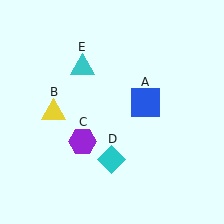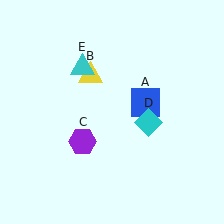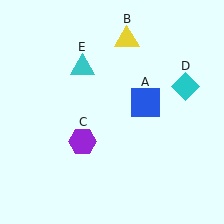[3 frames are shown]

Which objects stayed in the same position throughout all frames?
Blue square (object A) and purple hexagon (object C) and cyan triangle (object E) remained stationary.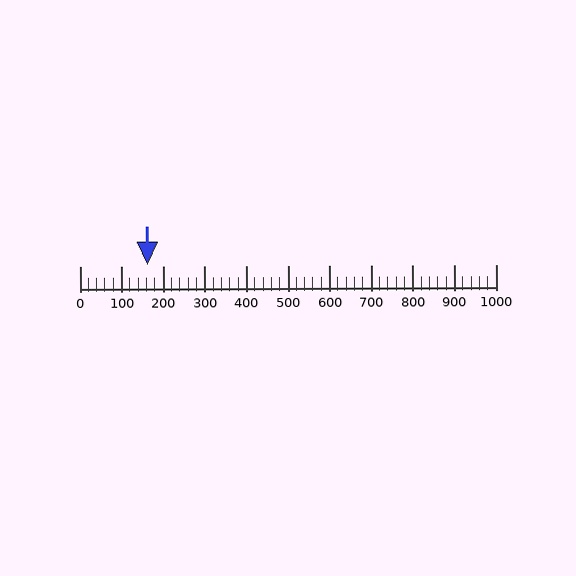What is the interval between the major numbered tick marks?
The major tick marks are spaced 100 units apart.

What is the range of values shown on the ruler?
The ruler shows values from 0 to 1000.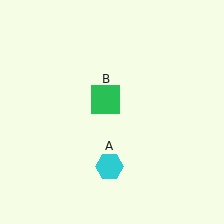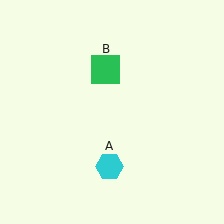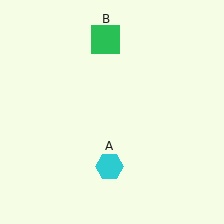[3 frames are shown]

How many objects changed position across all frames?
1 object changed position: green square (object B).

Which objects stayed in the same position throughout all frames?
Cyan hexagon (object A) remained stationary.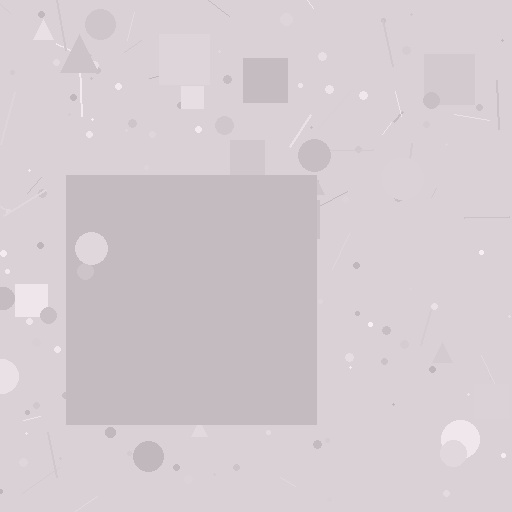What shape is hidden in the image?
A square is hidden in the image.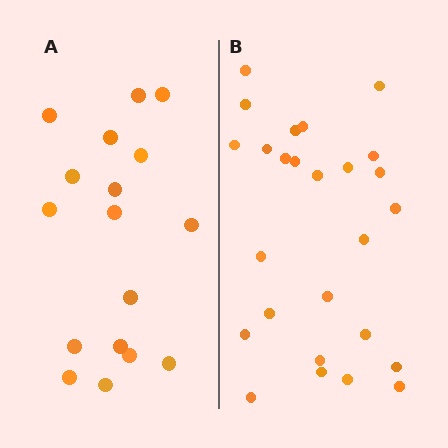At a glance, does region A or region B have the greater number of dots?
Region B (the right region) has more dots.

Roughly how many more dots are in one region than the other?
Region B has roughly 8 or so more dots than region A.